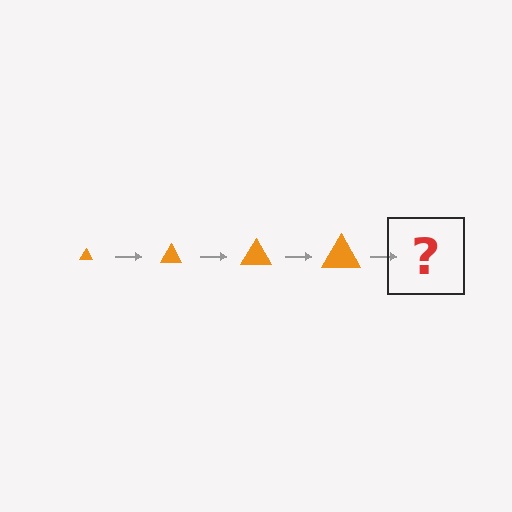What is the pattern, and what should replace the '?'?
The pattern is that the triangle gets progressively larger each step. The '?' should be an orange triangle, larger than the previous one.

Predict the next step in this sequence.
The next step is an orange triangle, larger than the previous one.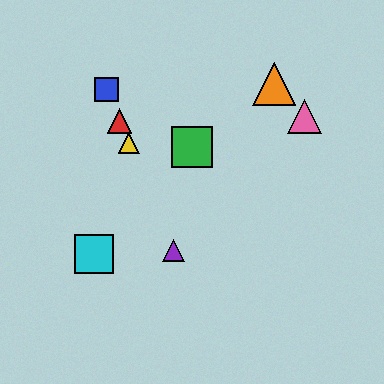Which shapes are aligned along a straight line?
The red triangle, the blue square, the yellow triangle, the purple triangle are aligned along a straight line.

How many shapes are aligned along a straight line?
4 shapes (the red triangle, the blue square, the yellow triangle, the purple triangle) are aligned along a straight line.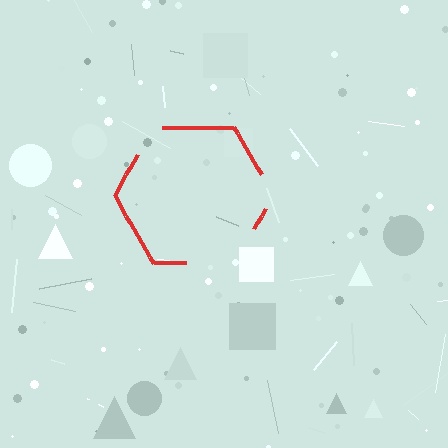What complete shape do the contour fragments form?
The contour fragments form a hexagon.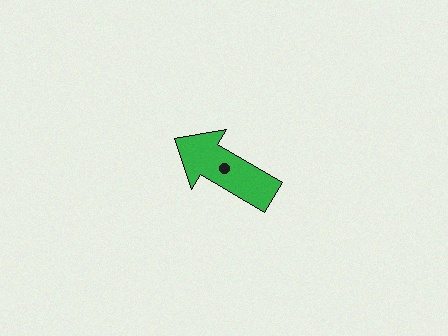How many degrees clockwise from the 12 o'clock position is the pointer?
Approximately 301 degrees.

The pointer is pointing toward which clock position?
Roughly 10 o'clock.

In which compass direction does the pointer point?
Northwest.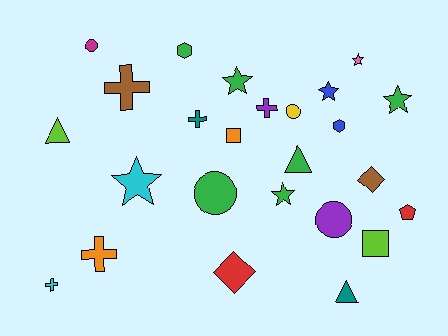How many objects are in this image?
There are 25 objects.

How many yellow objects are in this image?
There is 1 yellow object.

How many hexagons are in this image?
There are 2 hexagons.